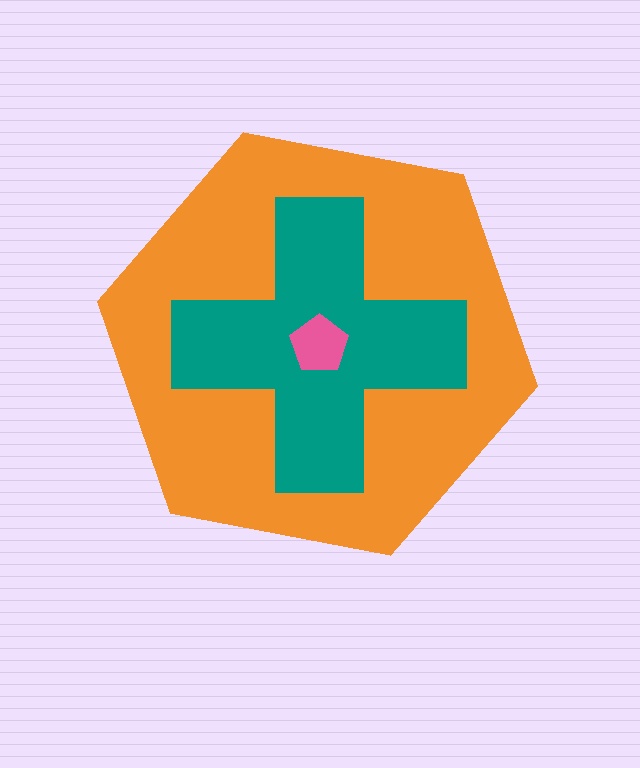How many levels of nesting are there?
3.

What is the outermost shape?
The orange hexagon.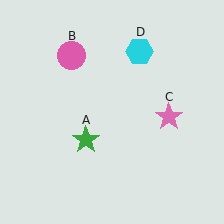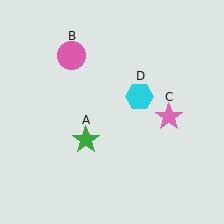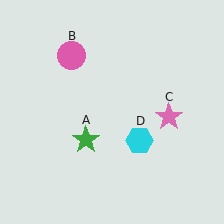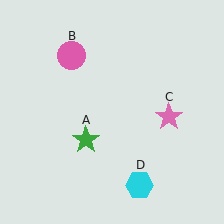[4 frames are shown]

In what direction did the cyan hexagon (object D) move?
The cyan hexagon (object D) moved down.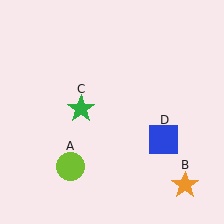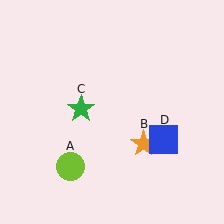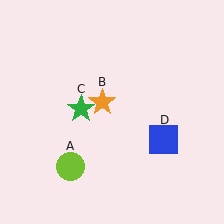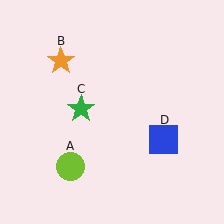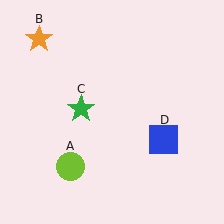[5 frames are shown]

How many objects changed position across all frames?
1 object changed position: orange star (object B).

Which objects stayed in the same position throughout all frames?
Lime circle (object A) and green star (object C) and blue square (object D) remained stationary.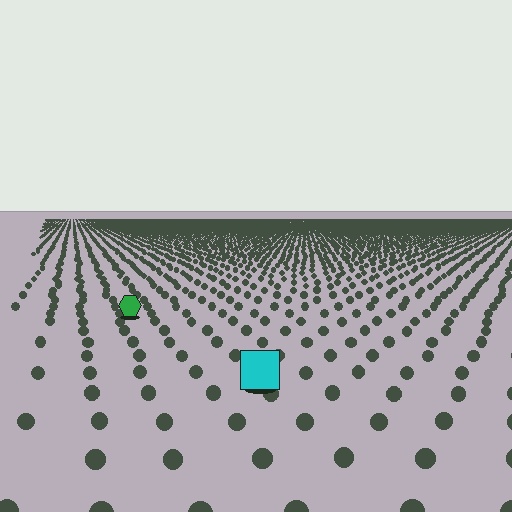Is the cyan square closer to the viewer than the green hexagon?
Yes. The cyan square is closer — you can tell from the texture gradient: the ground texture is coarser near it.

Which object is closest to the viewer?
The cyan square is closest. The texture marks near it are larger and more spread out.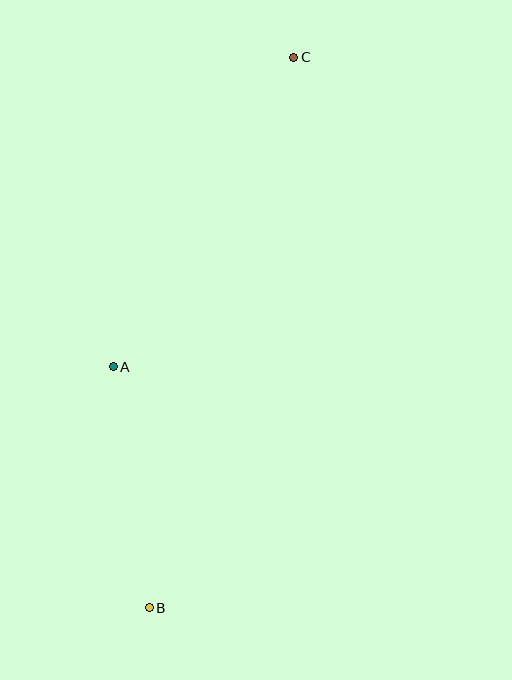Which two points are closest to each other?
Points A and B are closest to each other.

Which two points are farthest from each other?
Points B and C are farthest from each other.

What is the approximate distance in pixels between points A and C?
The distance between A and C is approximately 358 pixels.